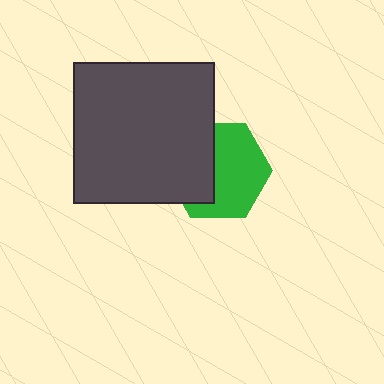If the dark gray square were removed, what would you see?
You would see the complete green hexagon.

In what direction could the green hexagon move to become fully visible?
The green hexagon could move right. That would shift it out from behind the dark gray square entirely.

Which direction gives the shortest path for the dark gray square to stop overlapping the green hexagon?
Moving left gives the shortest separation.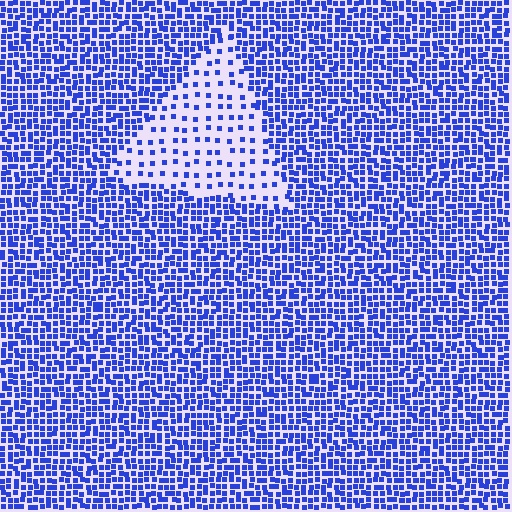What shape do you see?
I see a triangle.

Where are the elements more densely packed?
The elements are more densely packed outside the triangle boundary.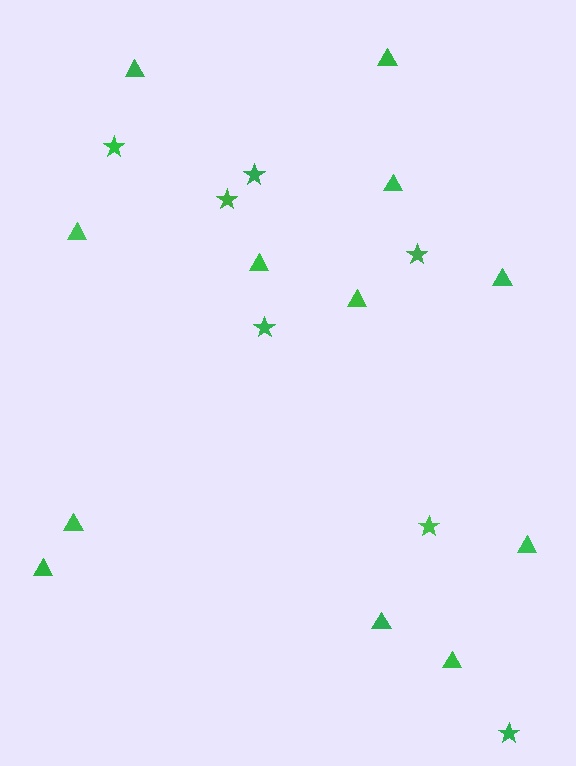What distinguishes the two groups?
There are 2 groups: one group of stars (7) and one group of triangles (12).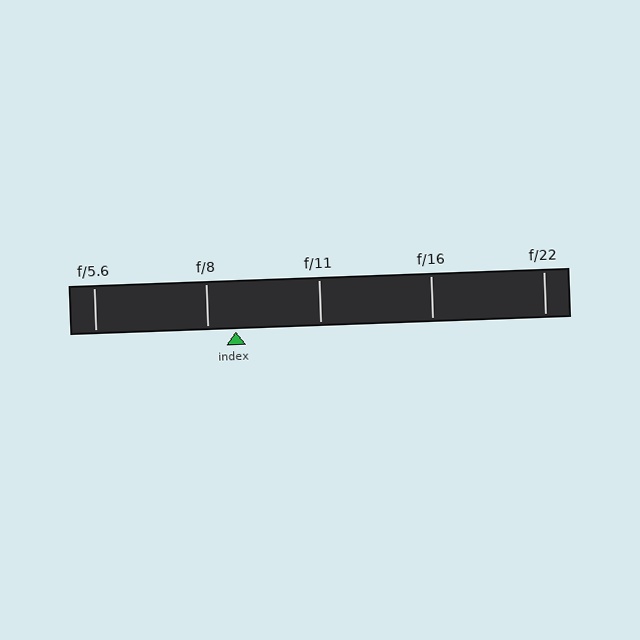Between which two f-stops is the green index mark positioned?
The index mark is between f/8 and f/11.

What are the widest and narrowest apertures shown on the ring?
The widest aperture shown is f/5.6 and the narrowest is f/22.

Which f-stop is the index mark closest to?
The index mark is closest to f/8.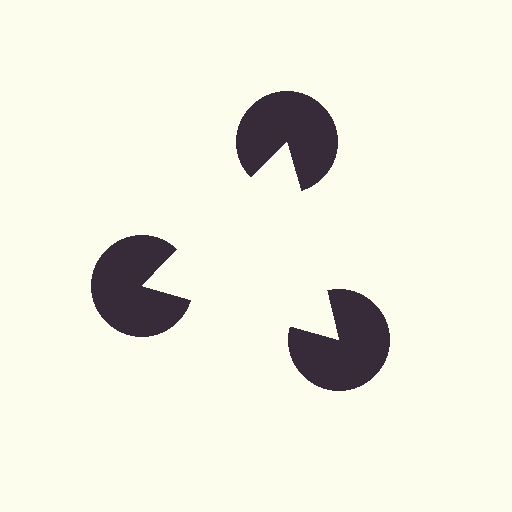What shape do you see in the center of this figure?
An illusory triangle — its edges are inferred from the aligned wedge cuts in the pac-man discs, not physically drawn.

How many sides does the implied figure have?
3 sides.